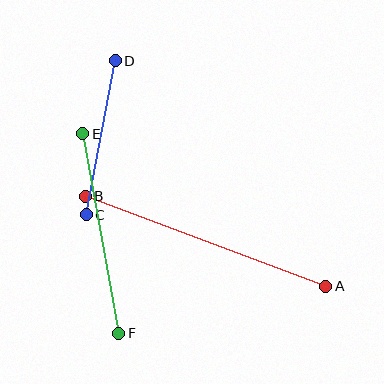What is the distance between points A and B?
The distance is approximately 257 pixels.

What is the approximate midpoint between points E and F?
The midpoint is at approximately (101, 233) pixels.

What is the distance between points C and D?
The distance is approximately 157 pixels.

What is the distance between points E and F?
The distance is approximately 203 pixels.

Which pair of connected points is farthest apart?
Points A and B are farthest apart.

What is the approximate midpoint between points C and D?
The midpoint is at approximately (101, 138) pixels.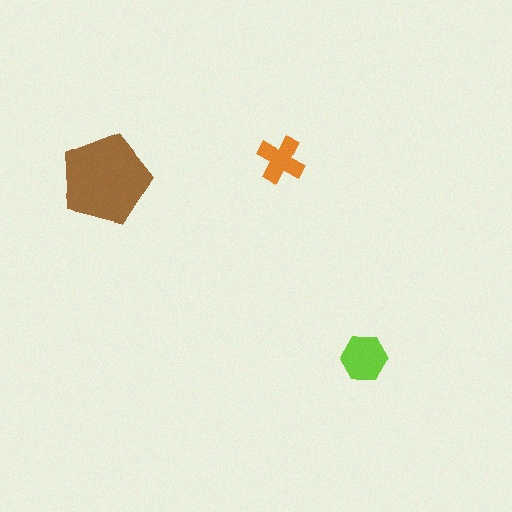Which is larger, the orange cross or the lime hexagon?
The lime hexagon.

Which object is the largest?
The brown pentagon.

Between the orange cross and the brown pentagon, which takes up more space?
The brown pentagon.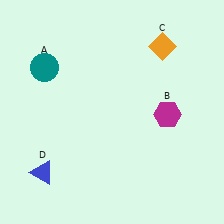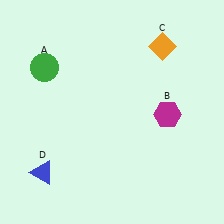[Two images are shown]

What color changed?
The circle (A) changed from teal in Image 1 to green in Image 2.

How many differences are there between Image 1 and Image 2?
There is 1 difference between the two images.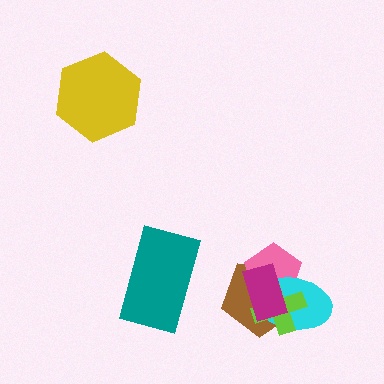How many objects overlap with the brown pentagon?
4 objects overlap with the brown pentagon.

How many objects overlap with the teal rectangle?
0 objects overlap with the teal rectangle.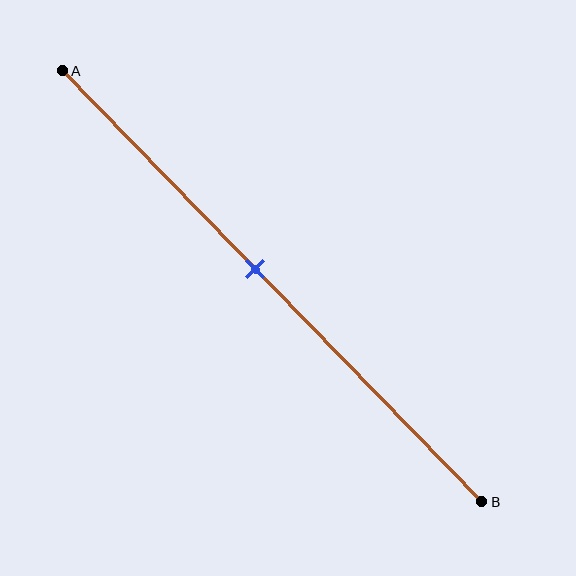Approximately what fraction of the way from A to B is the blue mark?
The blue mark is approximately 45% of the way from A to B.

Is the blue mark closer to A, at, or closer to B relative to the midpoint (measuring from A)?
The blue mark is closer to point A than the midpoint of segment AB.